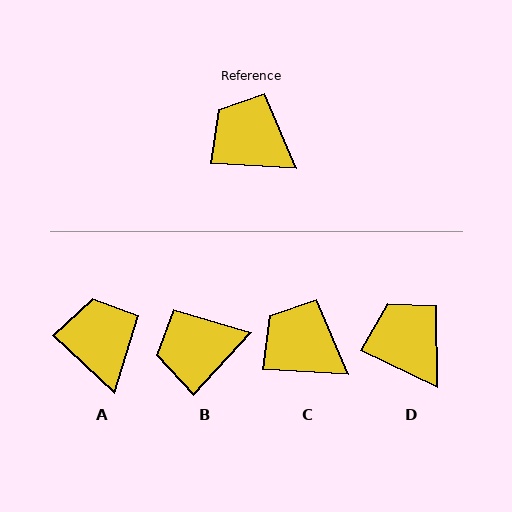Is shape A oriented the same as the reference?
No, it is off by about 40 degrees.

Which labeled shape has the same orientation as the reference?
C.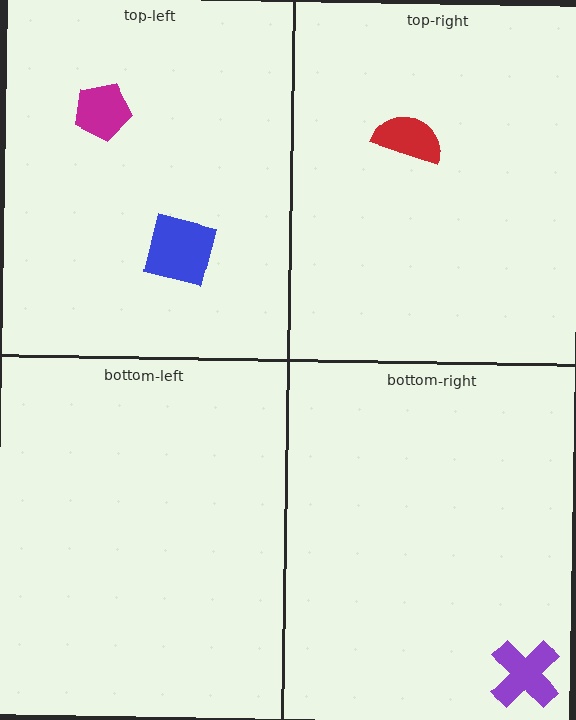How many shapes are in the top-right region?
1.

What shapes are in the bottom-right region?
The purple cross.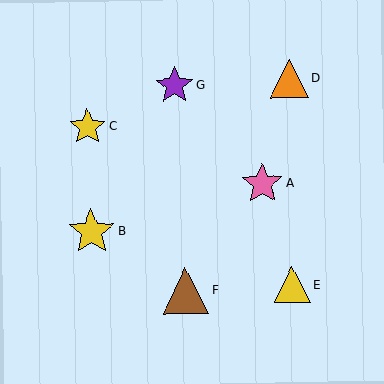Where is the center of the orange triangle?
The center of the orange triangle is at (289, 79).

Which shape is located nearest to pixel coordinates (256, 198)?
The pink star (labeled A) at (262, 184) is nearest to that location.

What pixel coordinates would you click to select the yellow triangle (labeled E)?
Click at (292, 285) to select the yellow triangle E.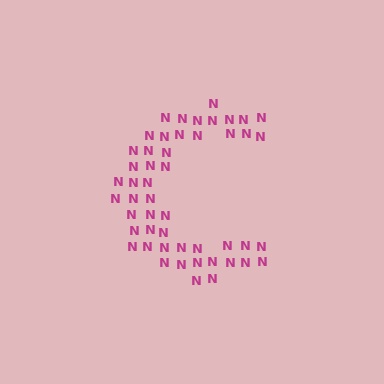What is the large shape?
The large shape is the letter C.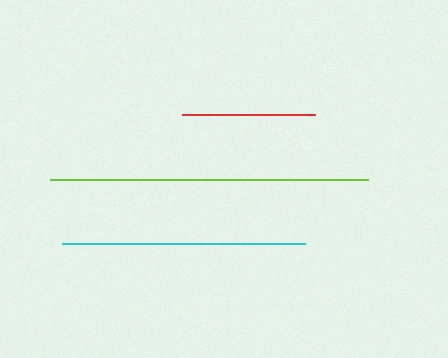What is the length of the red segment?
The red segment is approximately 133 pixels long.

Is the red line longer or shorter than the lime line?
The lime line is longer than the red line.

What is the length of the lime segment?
The lime segment is approximately 317 pixels long.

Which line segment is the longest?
The lime line is the longest at approximately 317 pixels.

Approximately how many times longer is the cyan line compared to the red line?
The cyan line is approximately 1.8 times the length of the red line.